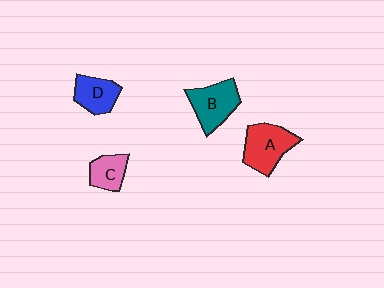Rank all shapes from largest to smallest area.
From largest to smallest: A (red), B (teal), D (blue), C (pink).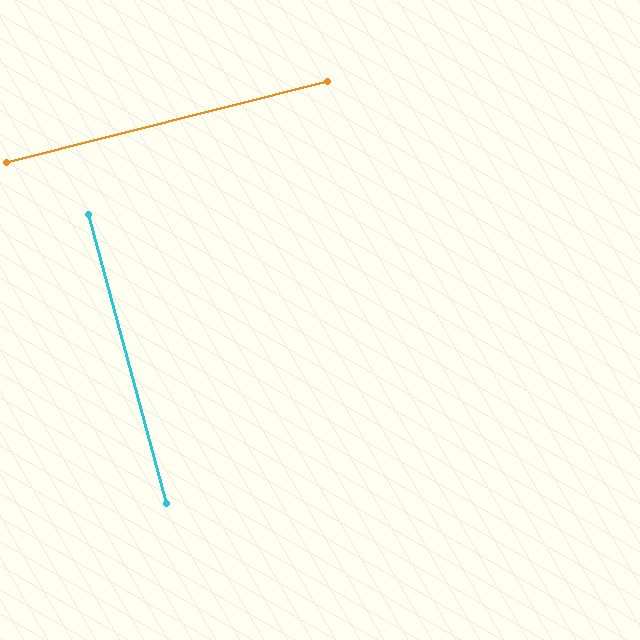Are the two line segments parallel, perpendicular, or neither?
Perpendicular — they meet at approximately 89°.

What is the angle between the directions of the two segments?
Approximately 89 degrees.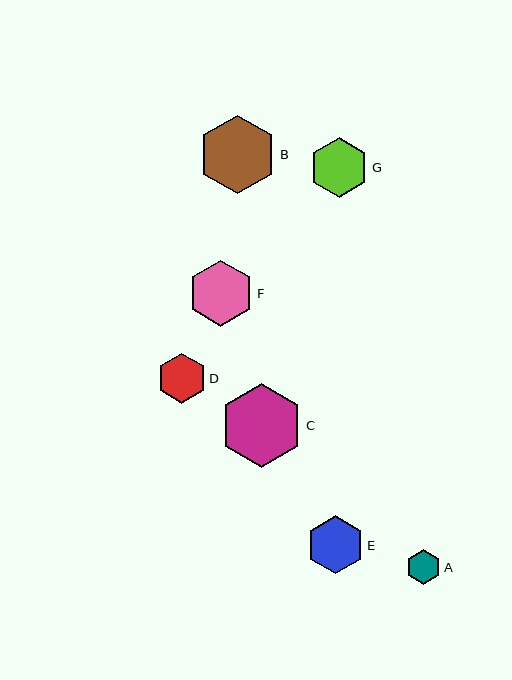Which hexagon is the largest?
Hexagon C is the largest with a size of approximately 84 pixels.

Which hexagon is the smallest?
Hexagon A is the smallest with a size of approximately 35 pixels.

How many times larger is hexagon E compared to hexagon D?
Hexagon E is approximately 1.2 times the size of hexagon D.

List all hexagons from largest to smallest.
From largest to smallest: C, B, F, G, E, D, A.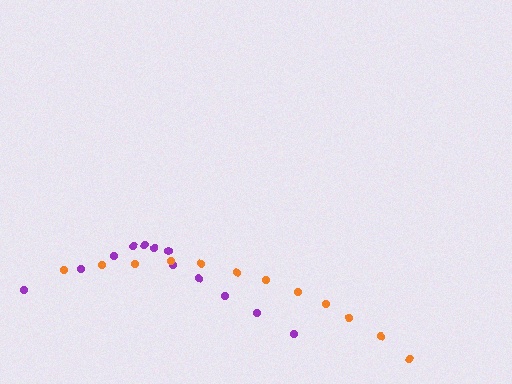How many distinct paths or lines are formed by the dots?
There are 2 distinct paths.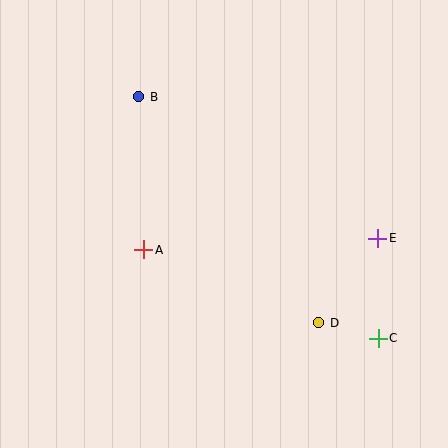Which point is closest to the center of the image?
Point A at (144, 250) is closest to the center.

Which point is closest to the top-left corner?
Point B is closest to the top-left corner.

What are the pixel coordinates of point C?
Point C is at (378, 338).